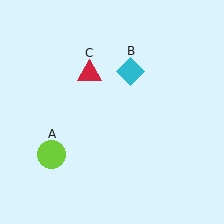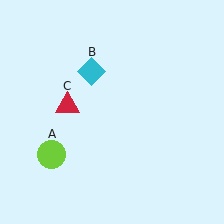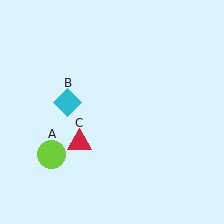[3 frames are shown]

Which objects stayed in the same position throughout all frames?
Lime circle (object A) remained stationary.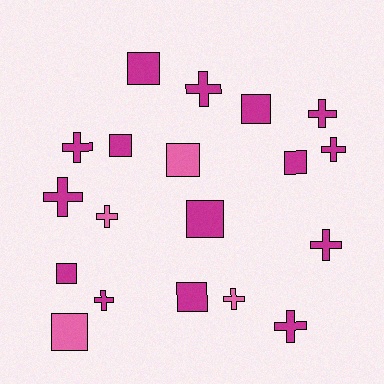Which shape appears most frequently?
Cross, with 10 objects.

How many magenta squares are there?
There are 7 magenta squares.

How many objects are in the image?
There are 19 objects.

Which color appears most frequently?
Magenta, with 15 objects.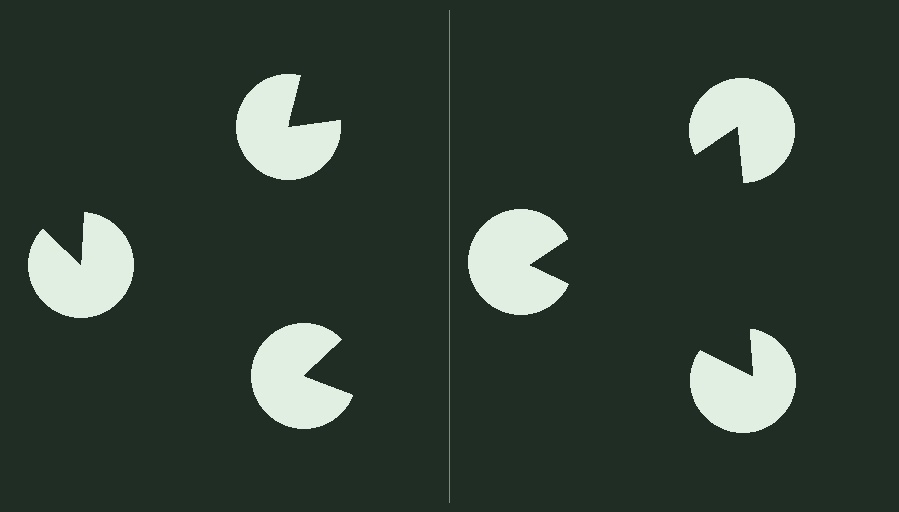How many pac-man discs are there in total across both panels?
6 — 3 on each side.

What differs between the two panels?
The pac-man discs are positioned identically on both sides; only the wedge orientations differ. On the right they align to a triangle; on the left they are misaligned.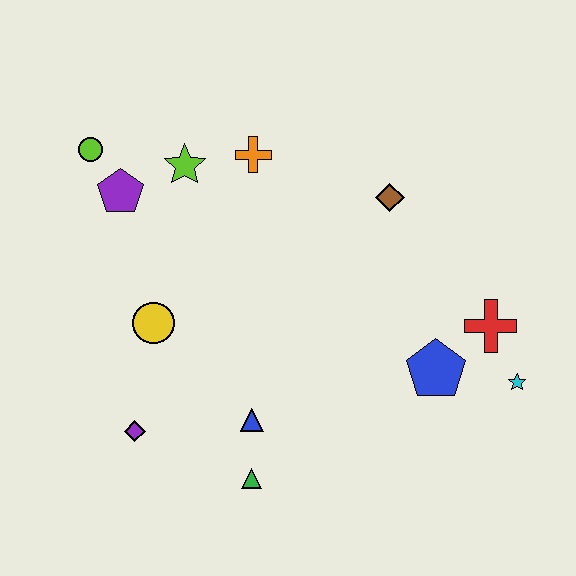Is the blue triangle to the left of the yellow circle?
No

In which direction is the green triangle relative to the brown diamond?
The green triangle is below the brown diamond.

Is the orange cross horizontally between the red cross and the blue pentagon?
No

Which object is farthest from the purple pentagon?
The cyan star is farthest from the purple pentagon.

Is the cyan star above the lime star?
No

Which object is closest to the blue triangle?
The green triangle is closest to the blue triangle.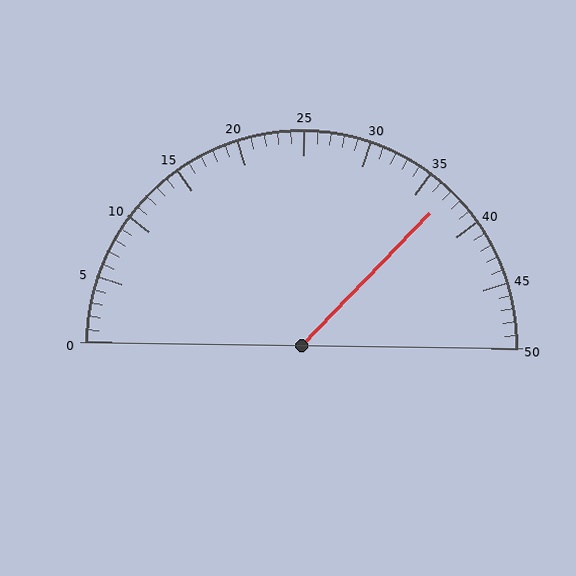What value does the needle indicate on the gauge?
The needle indicates approximately 37.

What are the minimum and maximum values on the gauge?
The gauge ranges from 0 to 50.